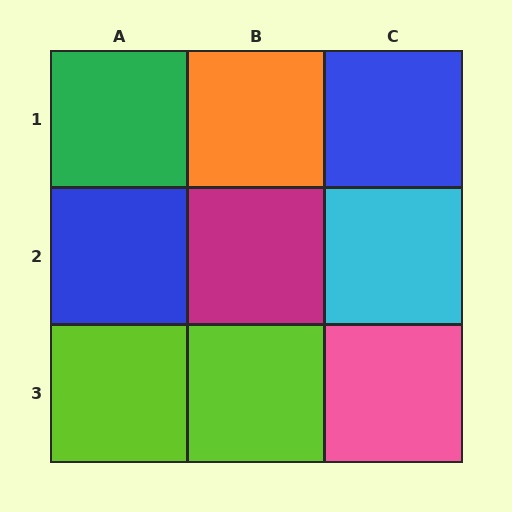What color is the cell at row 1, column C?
Blue.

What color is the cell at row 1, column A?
Green.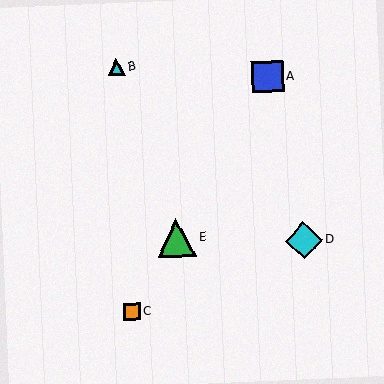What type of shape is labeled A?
Shape A is a blue square.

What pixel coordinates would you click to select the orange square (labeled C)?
Click at (132, 312) to select the orange square C.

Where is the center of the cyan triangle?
The center of the cyan triangle is at (117, 67).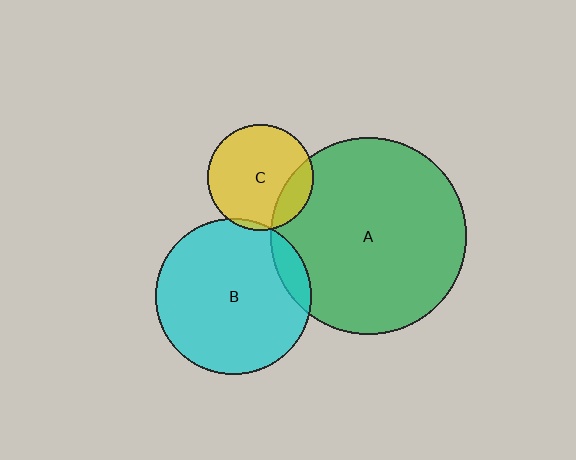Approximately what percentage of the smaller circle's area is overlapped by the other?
Approximately 10%.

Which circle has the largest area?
Circle A (green).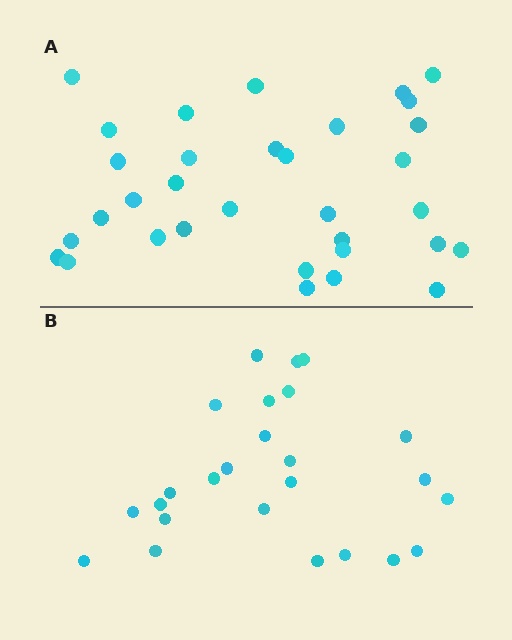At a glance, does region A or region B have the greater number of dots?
Region A (the top region) has more dots.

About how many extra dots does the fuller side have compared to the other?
Region A has roughly 8 or so more dots than region B.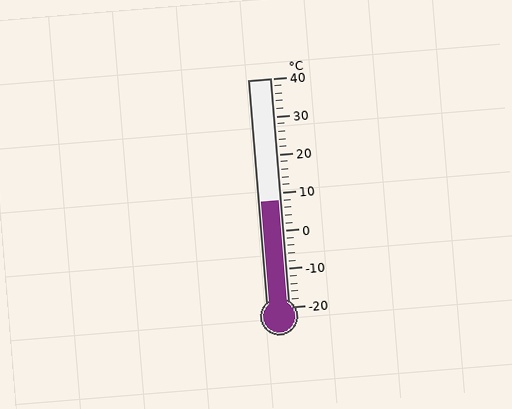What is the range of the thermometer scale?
The thermometer scale ranges from -20°C to 40°C.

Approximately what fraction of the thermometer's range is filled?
The thermometer is filled to approximately 45% of its range.